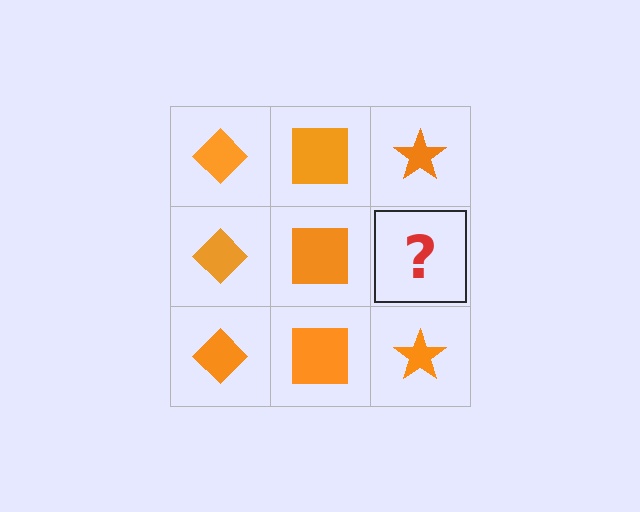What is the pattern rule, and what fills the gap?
The rule is that each column has a consistent shape. The gap should be filled with an orange star.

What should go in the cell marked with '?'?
The missing cell should contain an orange star.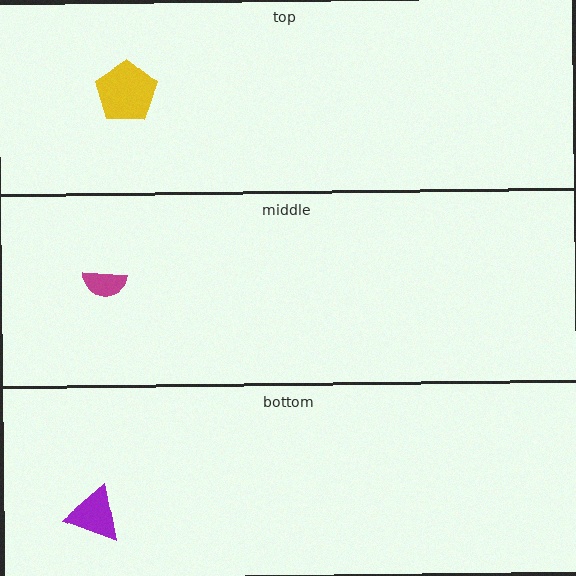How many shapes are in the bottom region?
1.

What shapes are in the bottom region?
The purple triangle.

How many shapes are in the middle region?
1.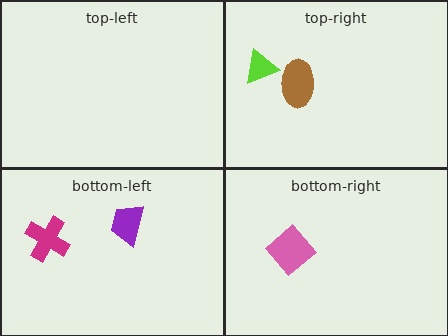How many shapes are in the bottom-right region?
1.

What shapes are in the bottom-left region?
The purple trapezoid, the magenta cross.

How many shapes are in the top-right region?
2.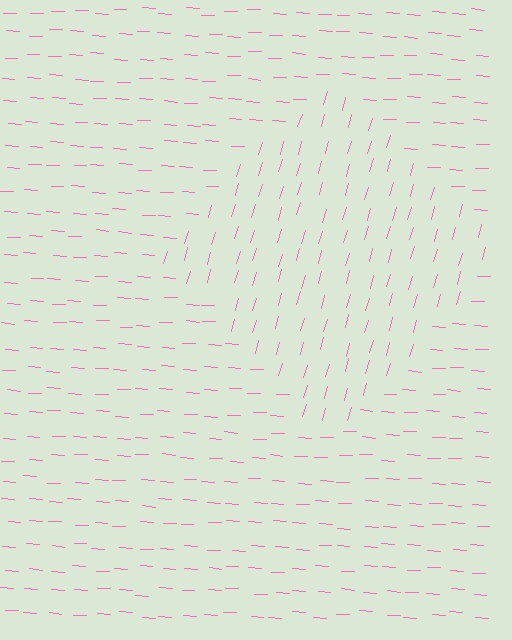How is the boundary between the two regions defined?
The boundary is defined purely by a change in line orientation (approximately 77 degrees difference). All lines are the same color and thickness.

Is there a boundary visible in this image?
Yes, there is a texture boundary formed by a change in line orientation.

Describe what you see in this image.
The image is filled with small pink line segments. A diamond region in the image has lines oriented differently from the surrounding lines, creating a visible texture boundary.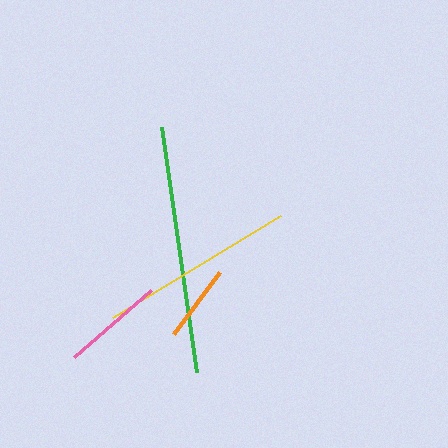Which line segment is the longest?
The green line is the longest at approximately 248 pixels.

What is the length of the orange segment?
The orange segment is approximately 77 pixels long.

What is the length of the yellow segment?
The yellow segment is approximately 197 pixels long.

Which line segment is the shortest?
The orange line is the shortest at approximately 77 pixels.